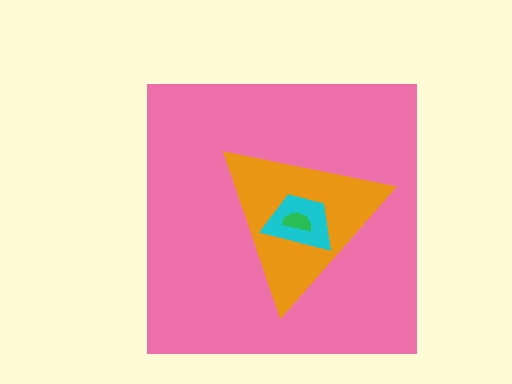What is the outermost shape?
The pink square.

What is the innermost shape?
The green semicircle.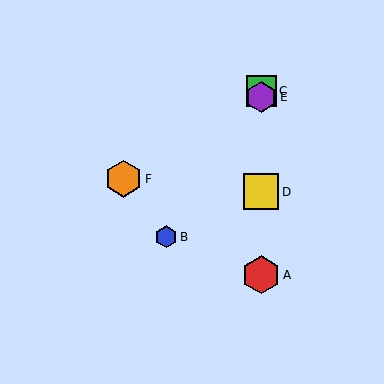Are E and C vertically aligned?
Yes, both are at x≈261.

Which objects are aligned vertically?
Objects A, C, D, E are aligned vertically.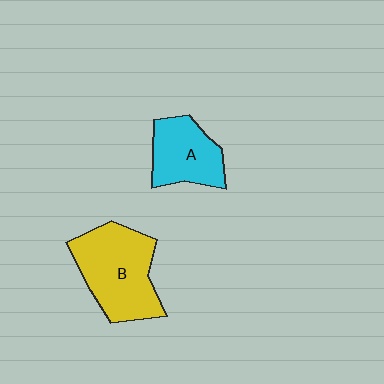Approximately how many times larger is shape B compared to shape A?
Approximately 1.5 times.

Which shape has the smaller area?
Shape A (cyan).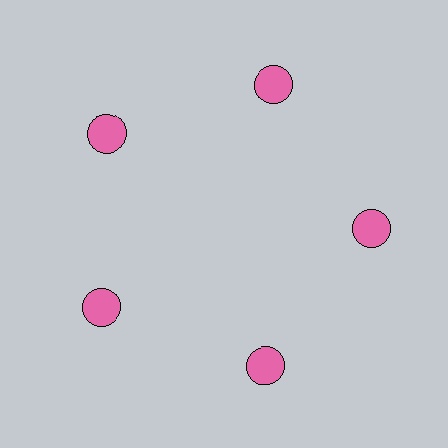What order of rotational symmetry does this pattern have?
This pattern has 5-fold rotational symmetry.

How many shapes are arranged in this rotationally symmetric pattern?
There are 5 shapes, arranged in 5 groups of 1.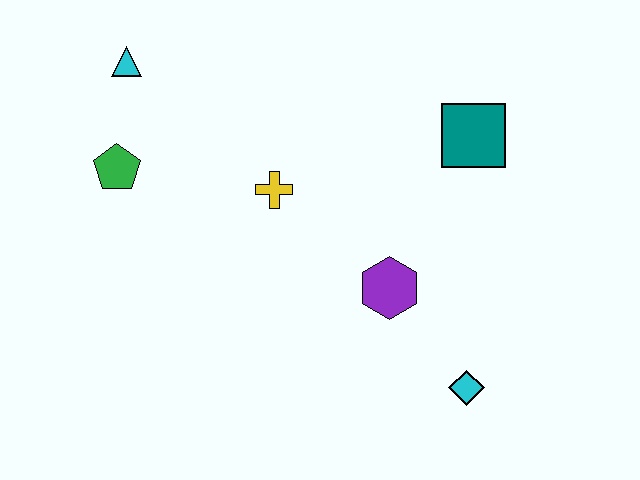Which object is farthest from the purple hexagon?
The cyan triangle is farthest from the purple hexagon.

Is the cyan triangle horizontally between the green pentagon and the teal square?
Yes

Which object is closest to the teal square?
The purple hexagon is closest to the teal square.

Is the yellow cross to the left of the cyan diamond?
Yes